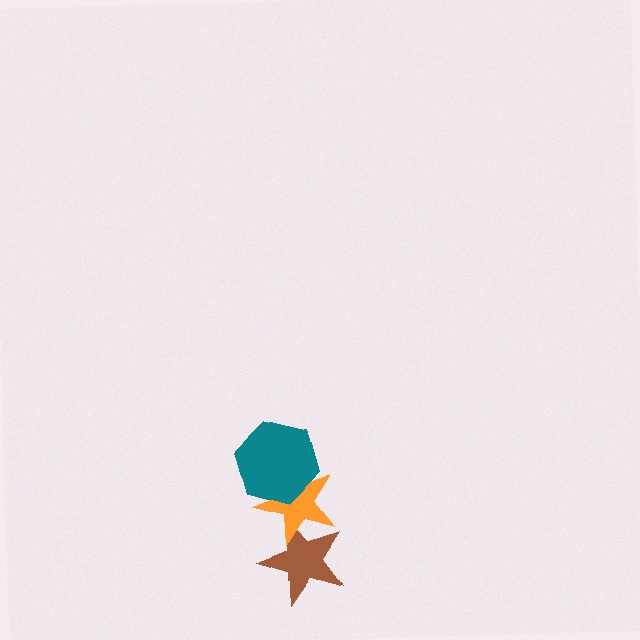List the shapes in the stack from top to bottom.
From top to bottom: the teal hexagon, the orange star, the brown star.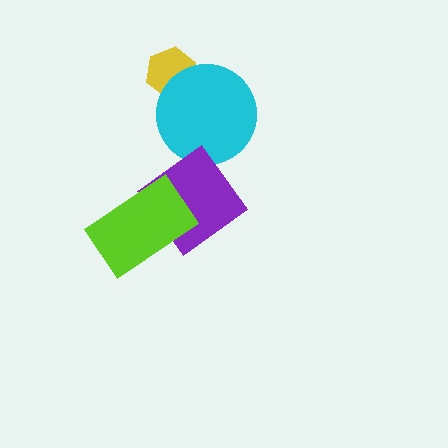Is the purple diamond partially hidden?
Yes, it is partially covered by another shape.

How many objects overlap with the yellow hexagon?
1 object overlaps with the yellow hexagon.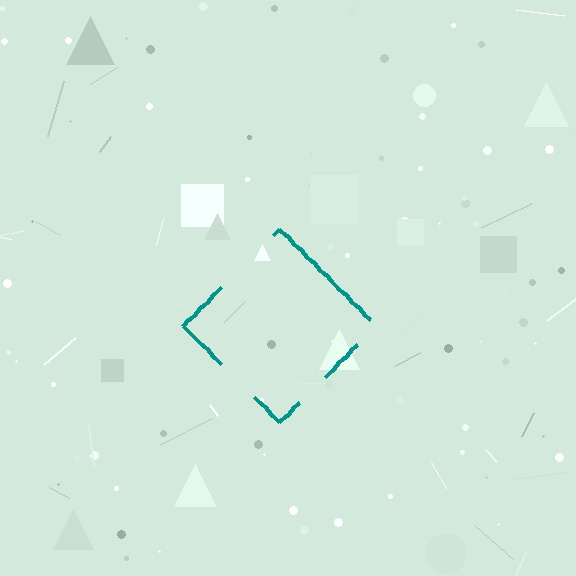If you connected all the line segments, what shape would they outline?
They would outline a diamond.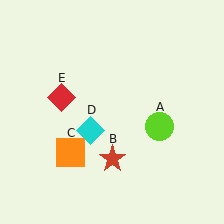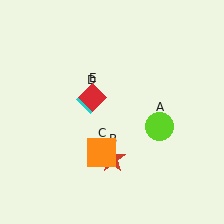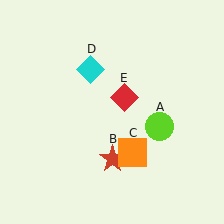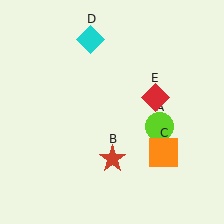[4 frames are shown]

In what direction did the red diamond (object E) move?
The red diamond (object E) moved right.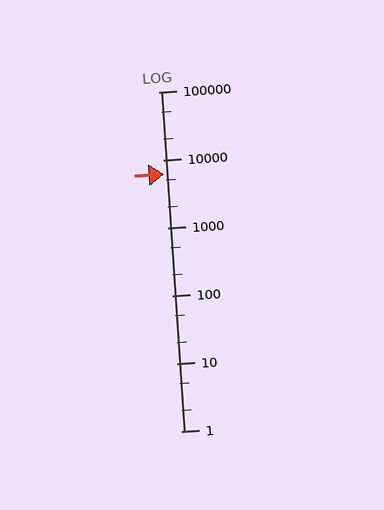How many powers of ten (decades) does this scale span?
The scale spans 5 decades, from 1 to 100000.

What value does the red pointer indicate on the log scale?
The pointer indicates approximately 6200.